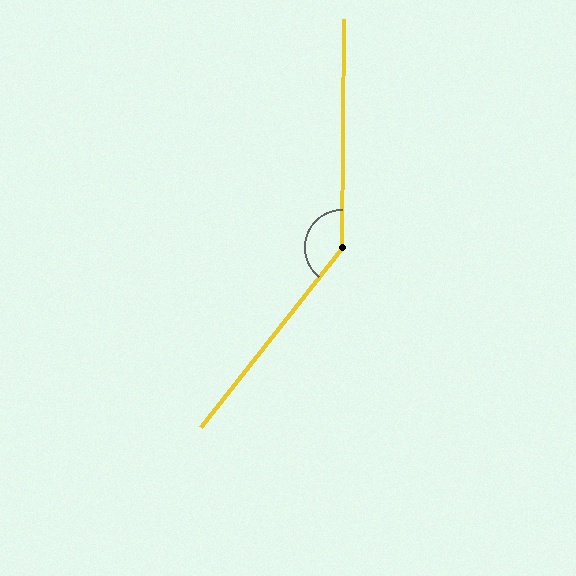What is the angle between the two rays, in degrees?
Approximately 142 degrees.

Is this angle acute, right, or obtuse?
It is obtuse.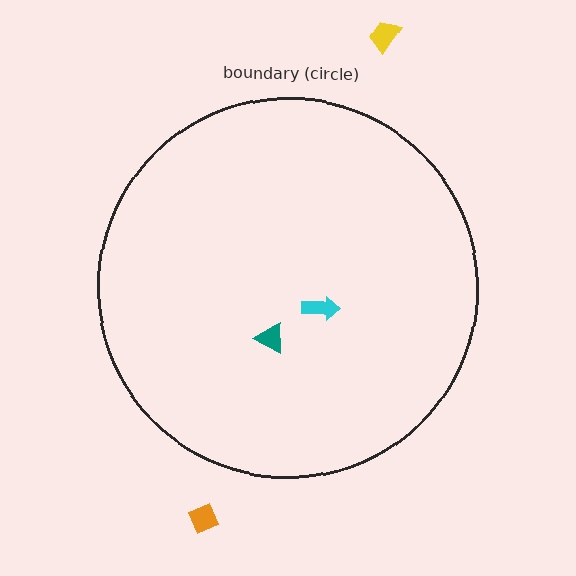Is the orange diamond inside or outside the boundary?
Outside.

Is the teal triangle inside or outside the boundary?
Inside.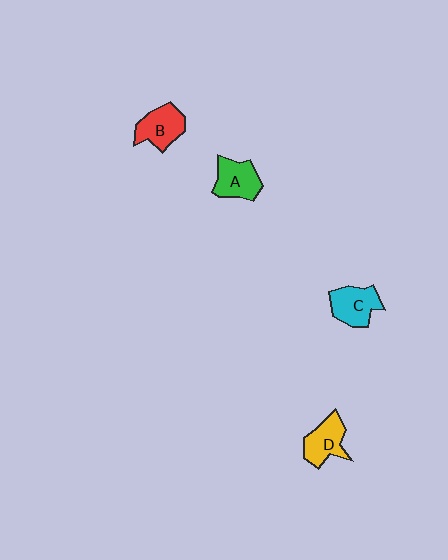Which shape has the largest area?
Shape C (cyan).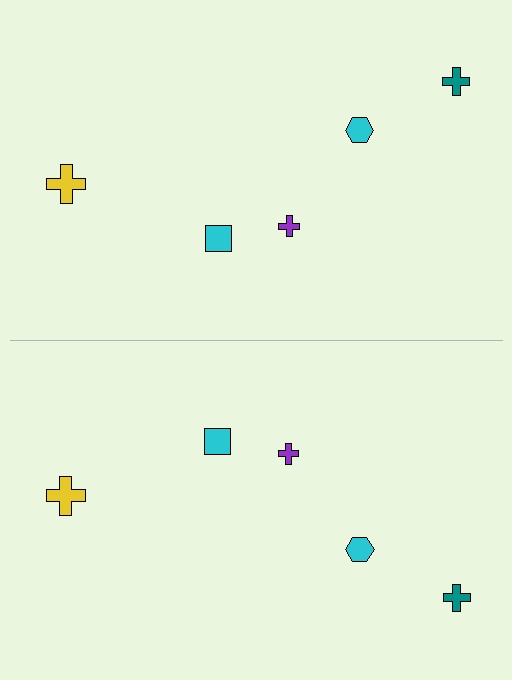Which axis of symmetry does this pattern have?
The pattern has a horizontal axis of symmetry running through the center of the image.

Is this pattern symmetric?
Yes, this pattern has bilateral (reflection) symmetry.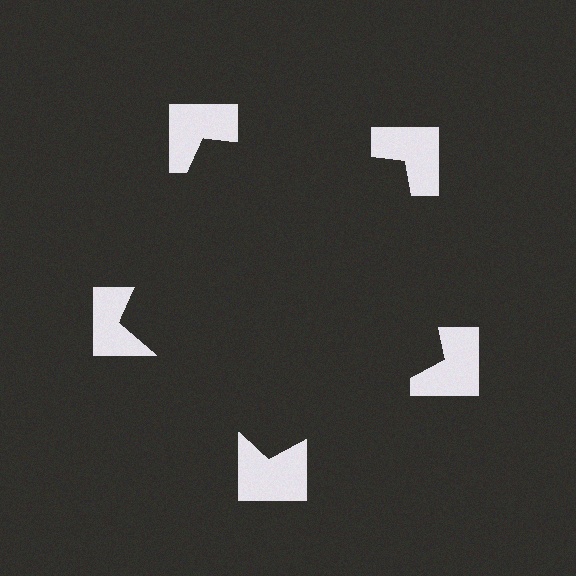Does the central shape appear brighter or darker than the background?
It typically appears slightly darker than the background, even though no actual brightness change is drawn.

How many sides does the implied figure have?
5 sides.